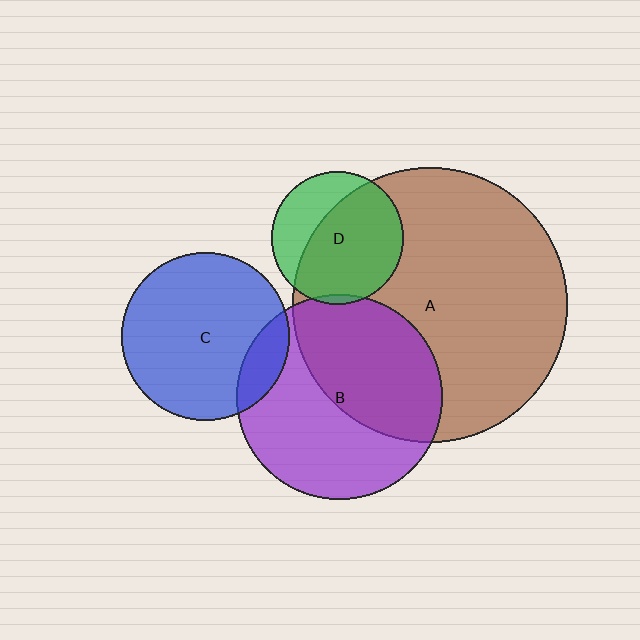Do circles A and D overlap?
Yes.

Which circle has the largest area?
Circle A (brown).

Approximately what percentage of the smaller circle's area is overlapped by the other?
Approximately 65%.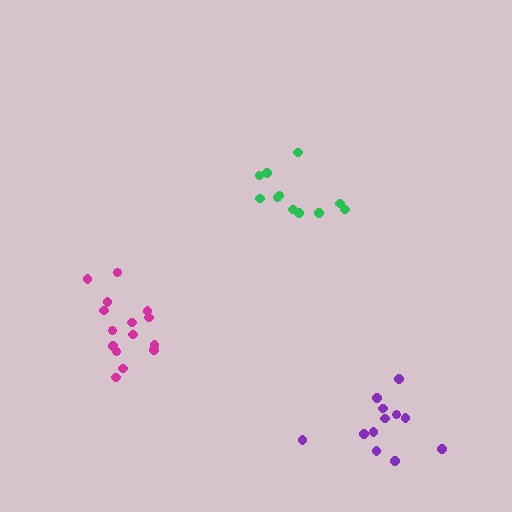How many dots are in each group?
Group 1: 11 dots, Group 2: 15 dots, Group 3: 12 dots (38 total).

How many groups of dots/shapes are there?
There are 3 groups.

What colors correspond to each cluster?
The clusters are colored: green, magenta, purple.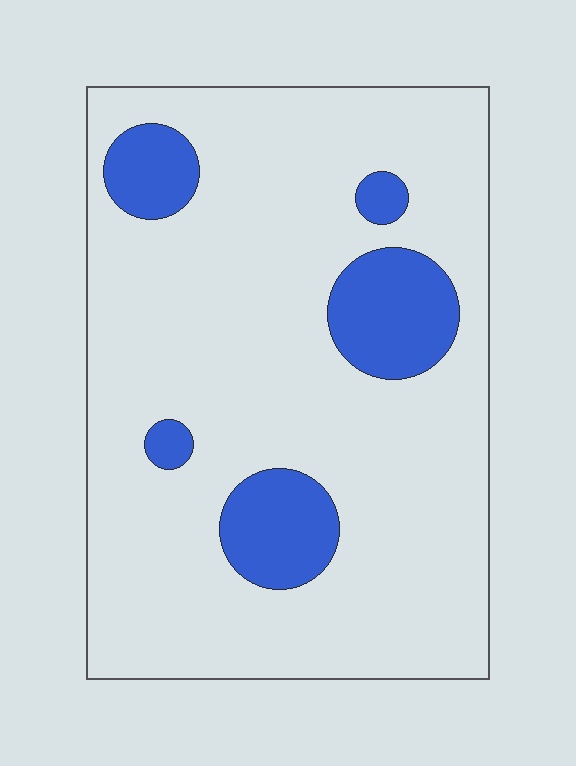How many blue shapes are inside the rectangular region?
5.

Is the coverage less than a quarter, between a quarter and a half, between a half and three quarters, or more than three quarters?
Less than a quarter.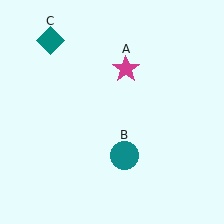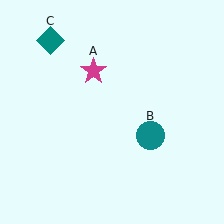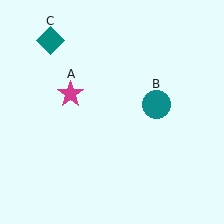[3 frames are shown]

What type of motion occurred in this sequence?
The magenta star (object A), teal circle (object B) rotated counterclockwise around the center of the scene.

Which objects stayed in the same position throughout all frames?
Teal diamond (object C) remained stationary.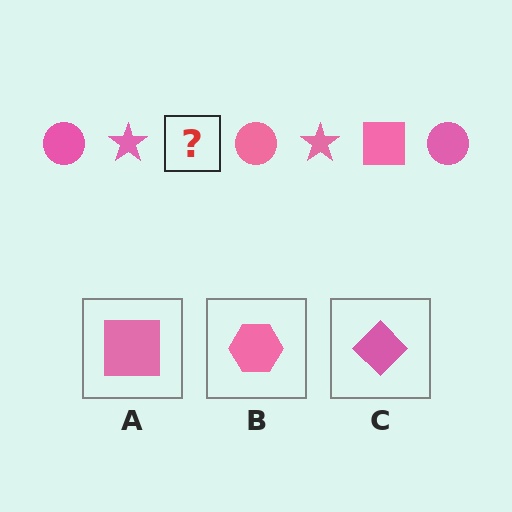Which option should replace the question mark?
Option A.